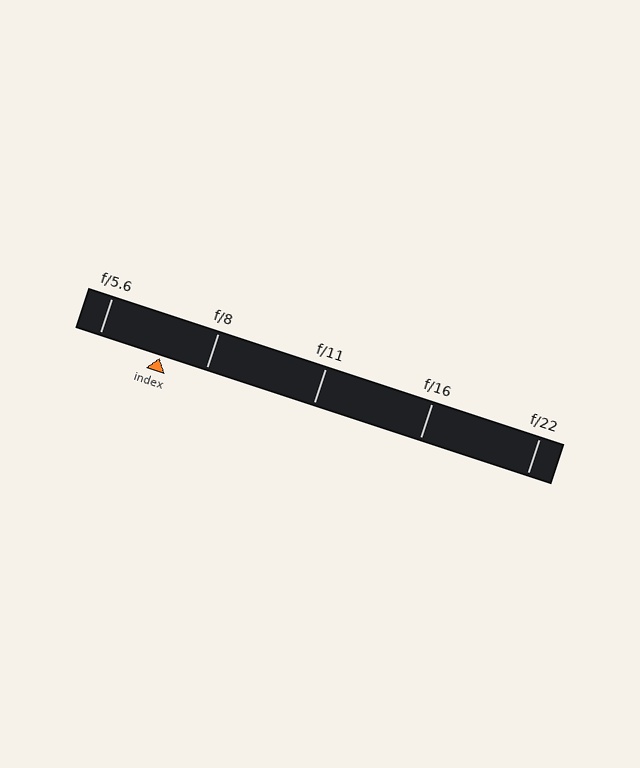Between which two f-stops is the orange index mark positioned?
The index mark is between f/5.6 and f/8.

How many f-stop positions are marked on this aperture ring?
There are 5 f-stop positions marked.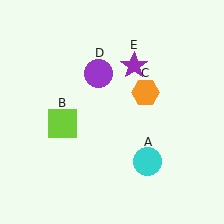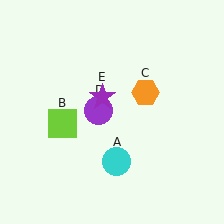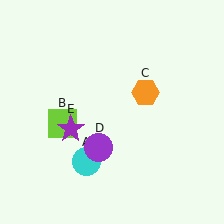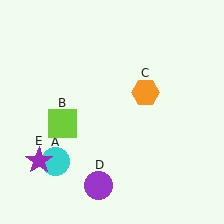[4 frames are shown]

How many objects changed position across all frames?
3 objects changed position: cyan circle (object A), purple circle (object D), purple star (object E).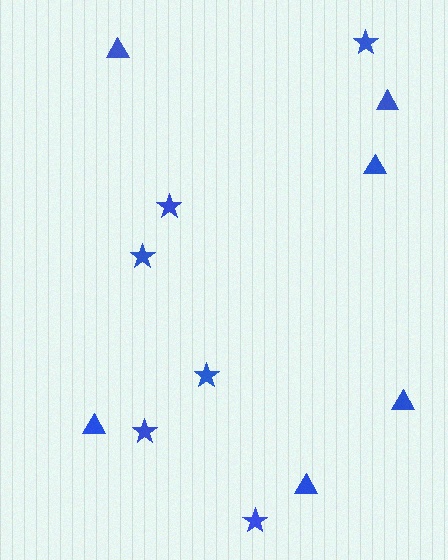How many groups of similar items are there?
There are 2 groups: one group of stars (6) and one group of triangles (6).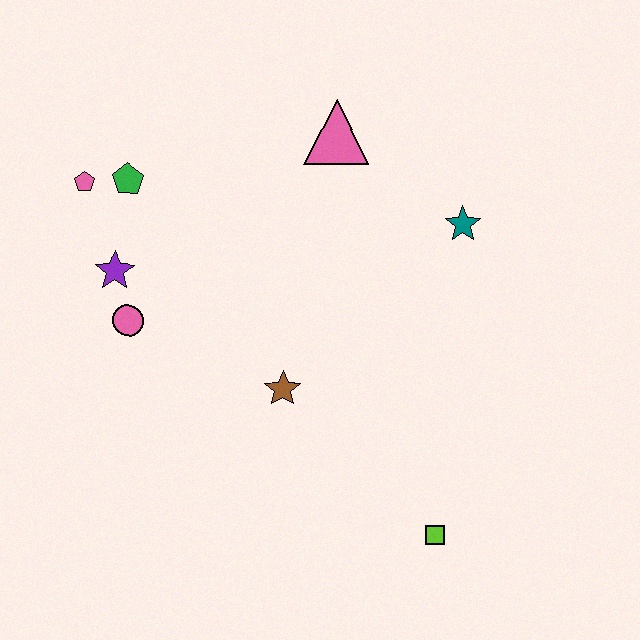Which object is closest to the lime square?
The brown star is closest to the lime square.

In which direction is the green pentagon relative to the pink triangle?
The green pentagon is to the left of the pink triangle.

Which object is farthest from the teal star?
The pink pentagon is farthest from the teal star.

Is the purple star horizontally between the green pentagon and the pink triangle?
No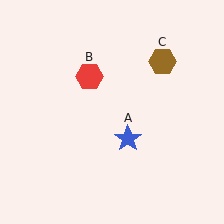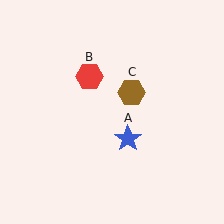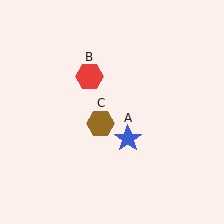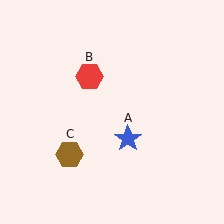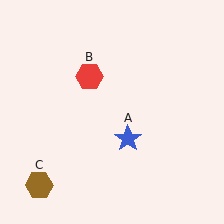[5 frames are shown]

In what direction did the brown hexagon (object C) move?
The brown hexagon (object C) moved down and to the left.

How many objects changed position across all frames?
1 object changed position: brown hexagon (object C).